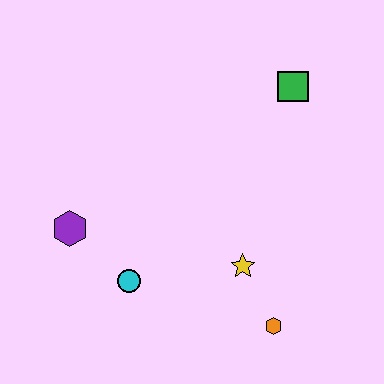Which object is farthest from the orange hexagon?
The green square is farthest from the orange hexagon.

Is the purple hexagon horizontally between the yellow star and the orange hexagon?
No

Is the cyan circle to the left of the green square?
Yes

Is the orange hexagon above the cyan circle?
No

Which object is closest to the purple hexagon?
The cyan circle is closest to the purple hexagon.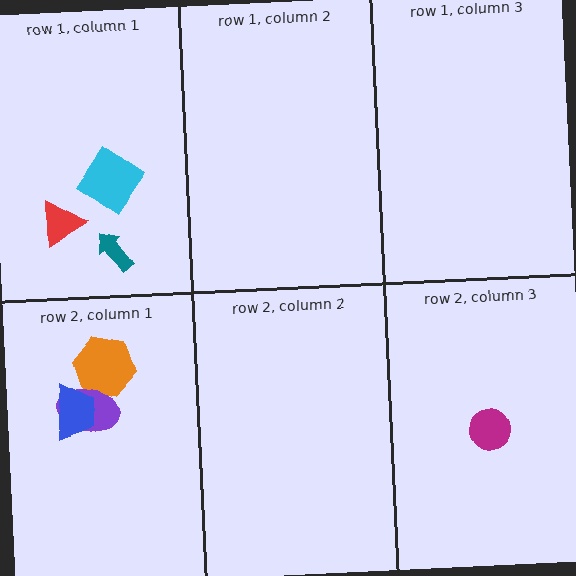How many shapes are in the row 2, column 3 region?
1.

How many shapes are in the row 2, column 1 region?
3.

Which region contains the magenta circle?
The row 2, column 3 region.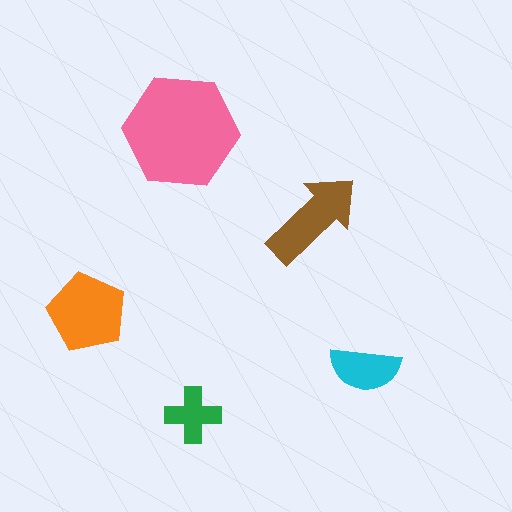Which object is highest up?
The pink hexagon is topmost.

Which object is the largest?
The pink hexagon.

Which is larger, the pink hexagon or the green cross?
The pink hexagon.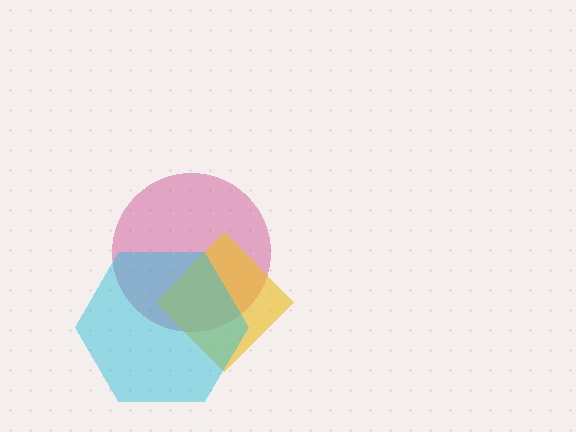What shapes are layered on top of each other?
The layered shapes are: a magenta circle, a yellow diamond, a cyan hexagon.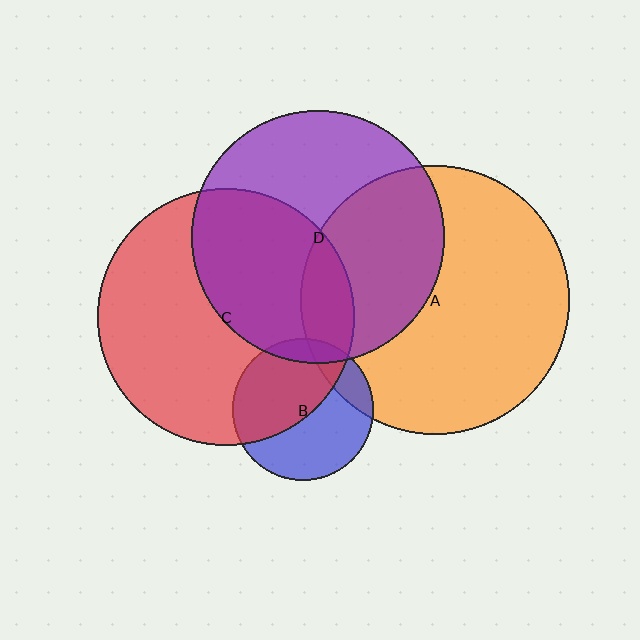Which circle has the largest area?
Circle A (orange).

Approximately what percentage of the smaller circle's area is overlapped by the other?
Approximately 40%.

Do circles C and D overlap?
Yes.